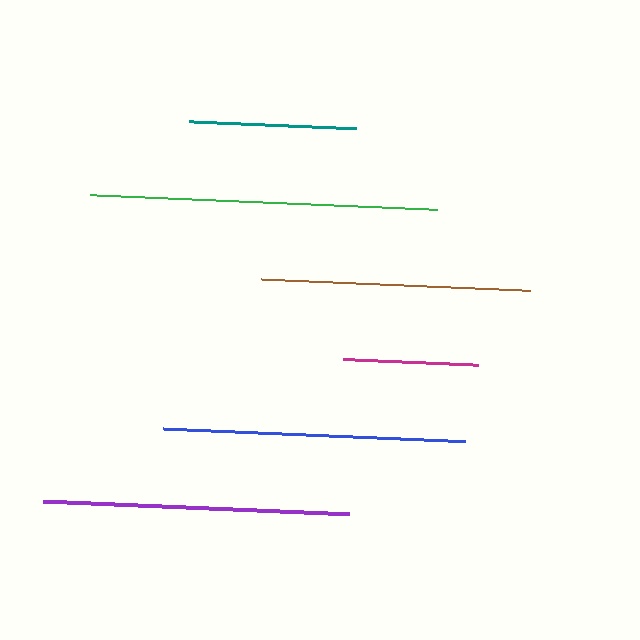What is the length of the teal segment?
The teal segment is approximately 167 pixels long.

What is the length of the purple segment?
The purple segment is approximately 306 pixels long.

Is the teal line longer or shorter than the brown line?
The brown line is longer than the teal line.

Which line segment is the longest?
The green line is the longest at approximately 348 pixels.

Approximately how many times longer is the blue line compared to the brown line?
The blue line is approximately 1.1 times the length of the brown line.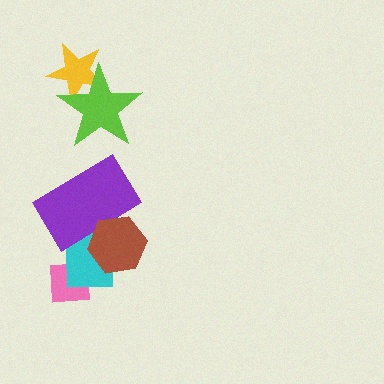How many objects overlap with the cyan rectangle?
3 objects overlap with the cyan rectangle.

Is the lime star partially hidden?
No, no other shape covers it.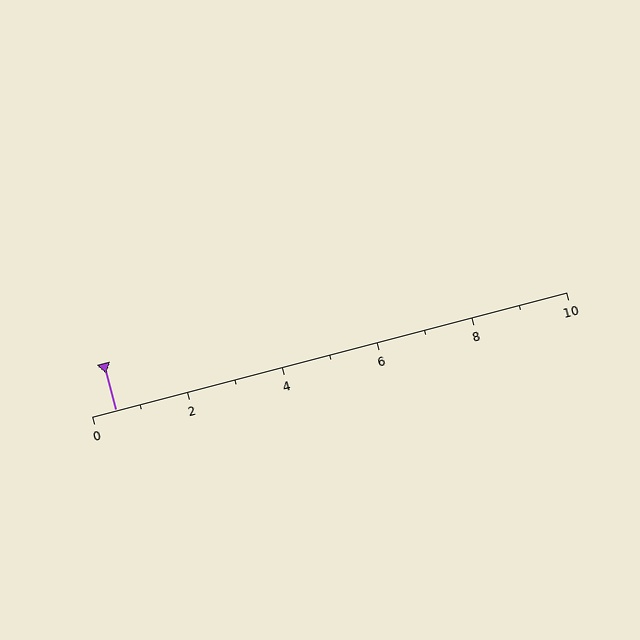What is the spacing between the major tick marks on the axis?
The major ticks are spaced 2 apart.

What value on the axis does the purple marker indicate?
The marker indicates approximately 0.5.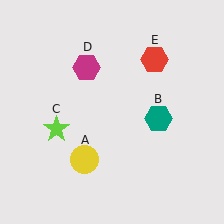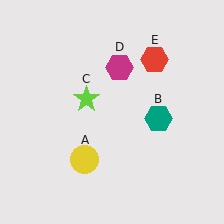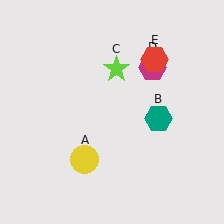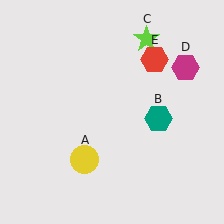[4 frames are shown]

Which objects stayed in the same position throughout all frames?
Yellow circle (object A) and teal hexagon (object B) and red hexagon (object E) remained stationary.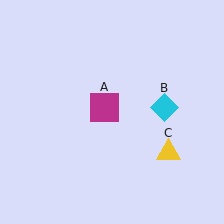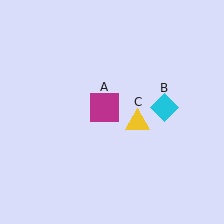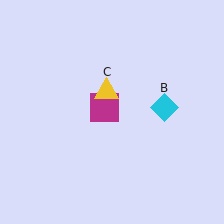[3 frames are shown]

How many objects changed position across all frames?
1 object changed position: yellow triangle (object C).